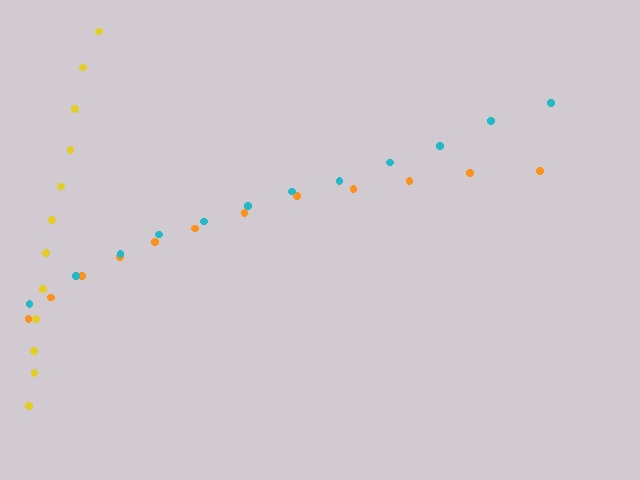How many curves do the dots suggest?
There are 3 distinct paths.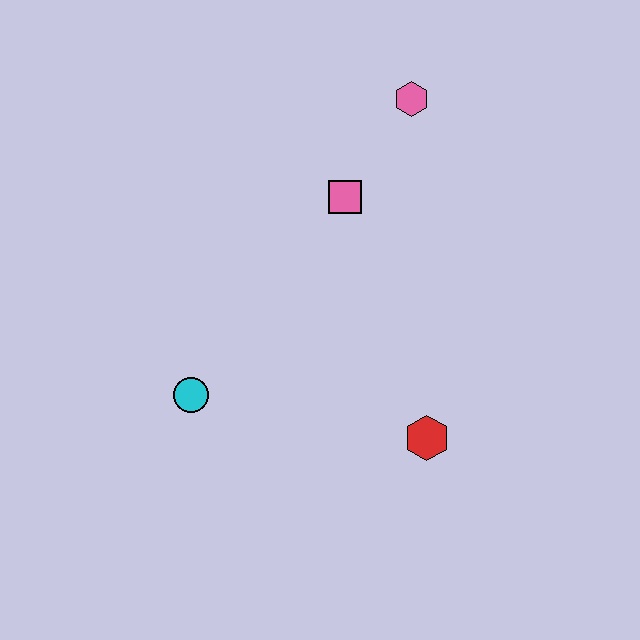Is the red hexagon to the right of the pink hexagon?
Yes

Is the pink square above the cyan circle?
Yes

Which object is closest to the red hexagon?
The cyan circle is closest to the red hexagon.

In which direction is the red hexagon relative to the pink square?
The red hexagon is below the pink square.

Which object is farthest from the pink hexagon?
The cyan circle is farthest from the pink hexagon.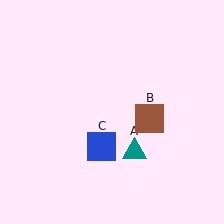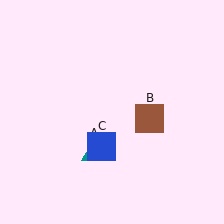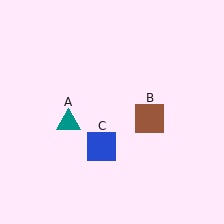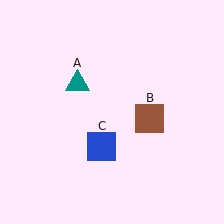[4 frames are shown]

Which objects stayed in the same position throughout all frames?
Brown square (object B) and blue square (object C) remained stationary.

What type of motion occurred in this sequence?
The teal triangle (object A) rotated clockwise around the center of the scene.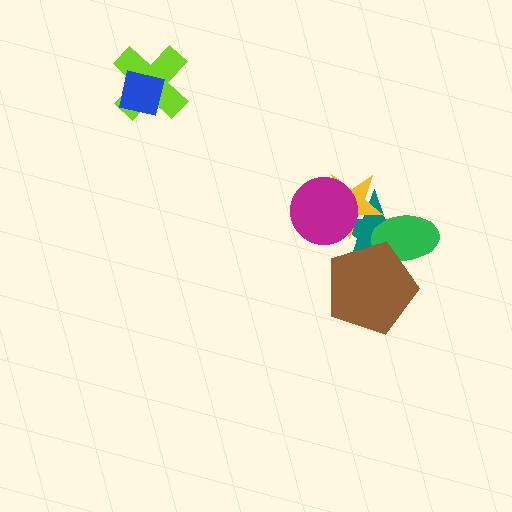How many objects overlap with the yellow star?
2 objects overlap with the yellow star.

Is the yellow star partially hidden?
Yes, it is partially covered by another shape.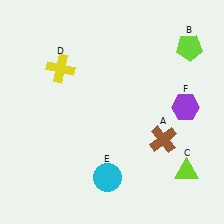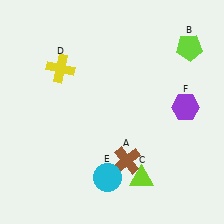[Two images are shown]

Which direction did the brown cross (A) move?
The brown cross (A) moved left.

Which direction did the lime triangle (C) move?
The lime triangle (C) moved left.